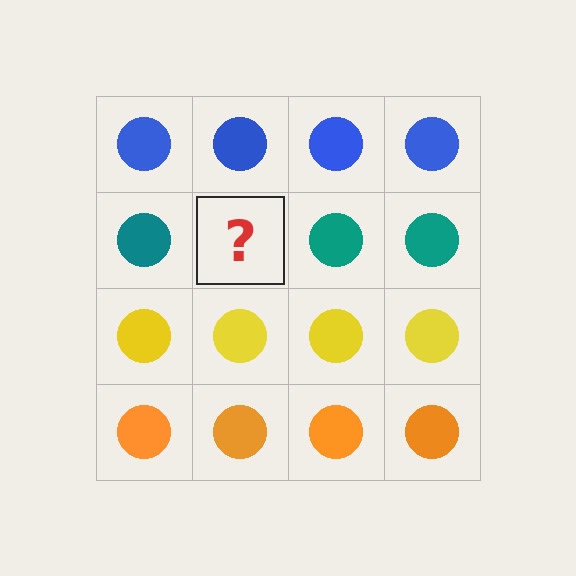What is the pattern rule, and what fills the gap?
The rule is that each row has a consistent color. The gap should be filled with a teal circle.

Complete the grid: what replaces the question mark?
The question mark should be replaced with a teal circle.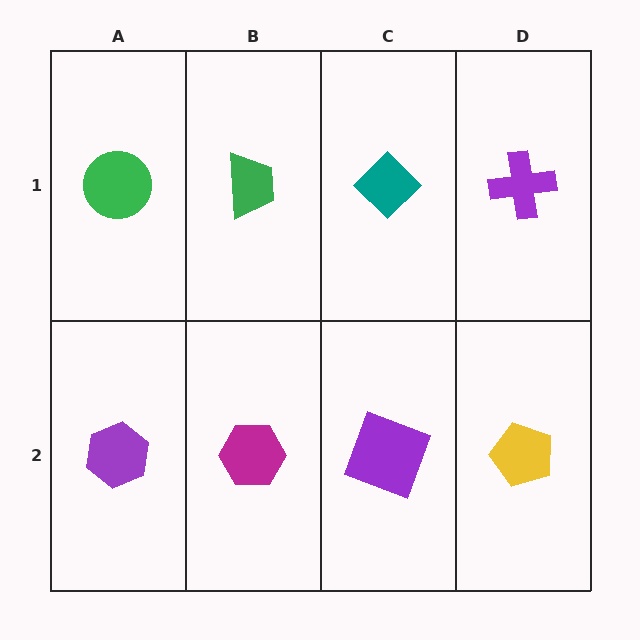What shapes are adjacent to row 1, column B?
A magenta hexagon (row 2, column B), a green circle (row 1, column A), a teal diamond (row 1, column C).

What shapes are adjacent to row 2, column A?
A green circle (row 1, column A), a magenta hexagon (row 2, column B).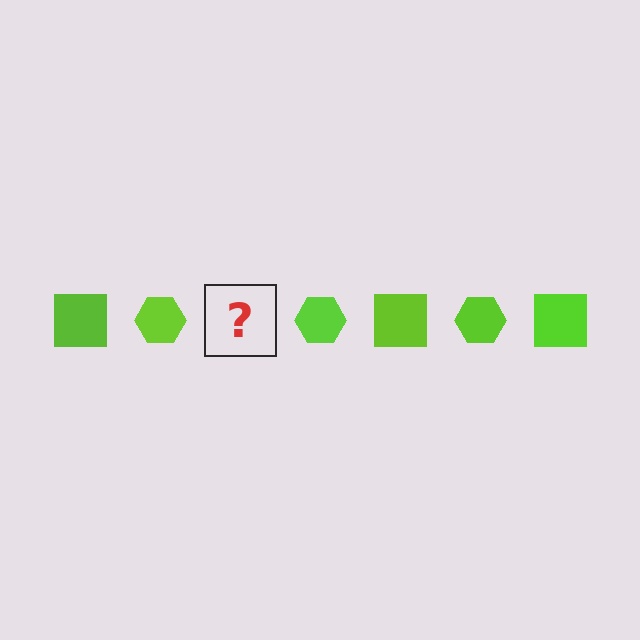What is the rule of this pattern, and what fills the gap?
The rule is that the pattern cycles through square, hexagon shapes in lime. The gap should be filled with a lime square.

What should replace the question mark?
The question mark should be replaced with a lime square.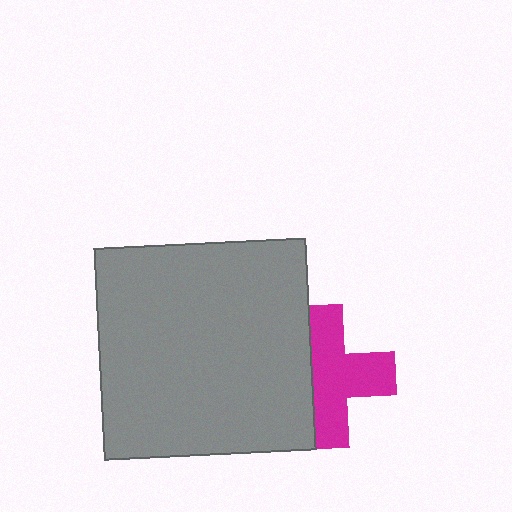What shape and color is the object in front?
The object in front is a gray square.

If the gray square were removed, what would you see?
You would see the complete magenta cross.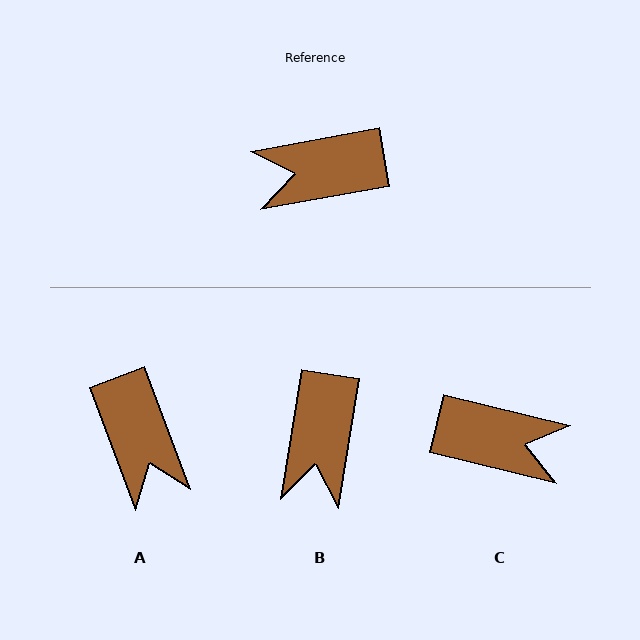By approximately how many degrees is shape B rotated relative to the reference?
Approximately 71 degrees counter-clockwise.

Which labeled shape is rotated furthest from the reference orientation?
C, about 156 degrees away.